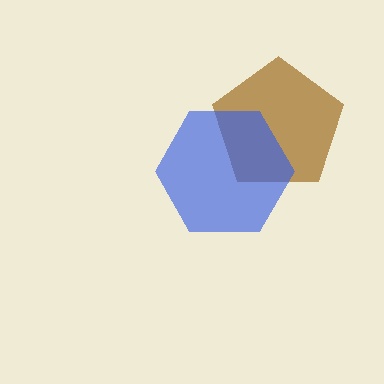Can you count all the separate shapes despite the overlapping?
Yes, there are 2 separate shapes.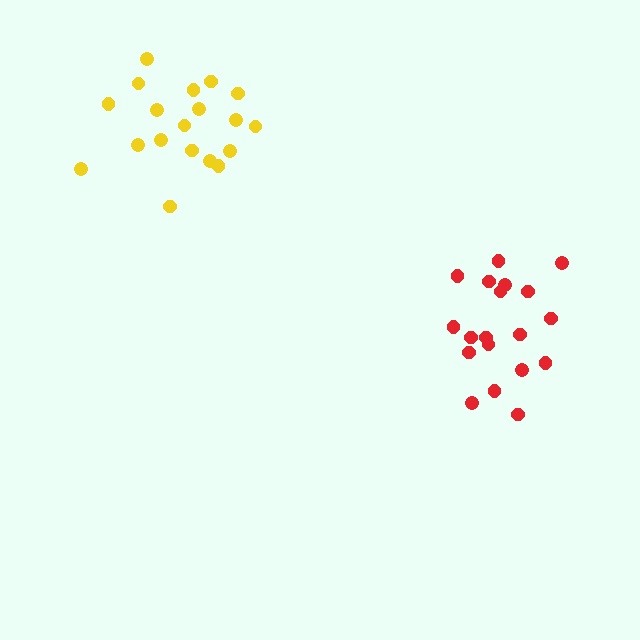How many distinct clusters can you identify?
There are 2 distinct clusters.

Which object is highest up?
The yellow cluster is topmost.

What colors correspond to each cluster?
The clusters are colored: yellow, red.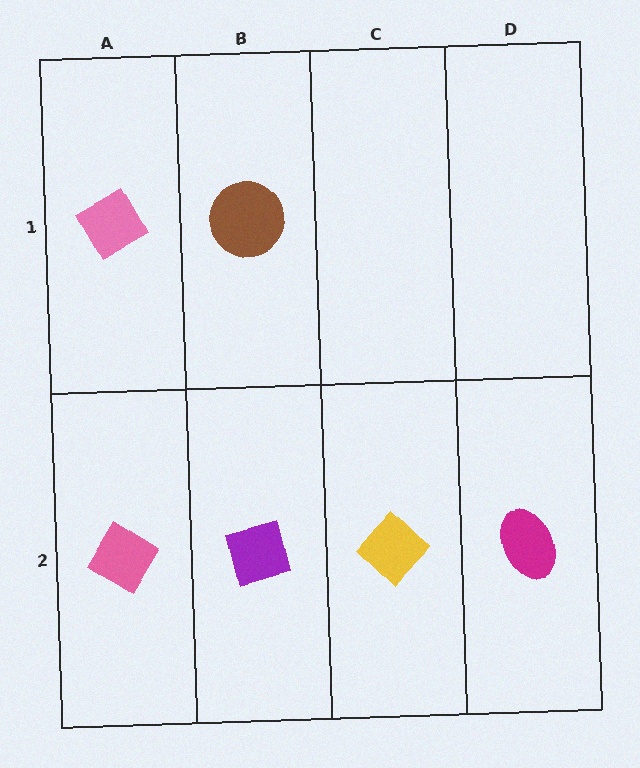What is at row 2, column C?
A yellow diamond.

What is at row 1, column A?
A pink diamond.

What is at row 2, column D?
A magenta ellipse.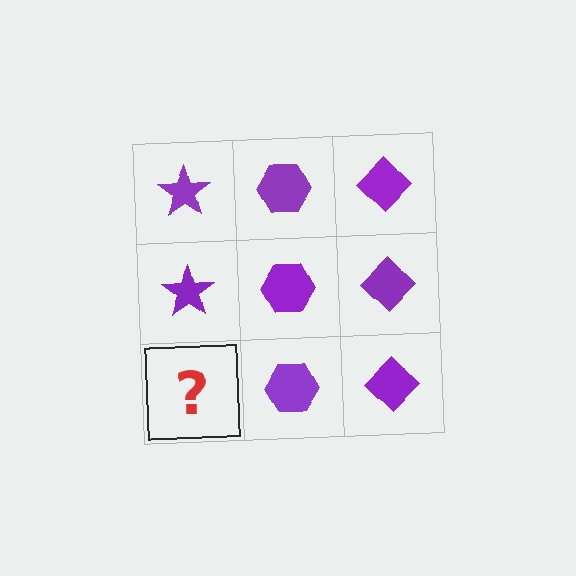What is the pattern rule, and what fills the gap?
The rule is that each column has a consistent shape. The gap should be filled with a purple star.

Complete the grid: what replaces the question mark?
The question mark should be replaced with a purple star.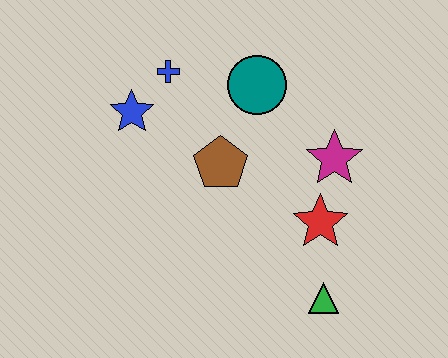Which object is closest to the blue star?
The blue cross is closest to the blue star.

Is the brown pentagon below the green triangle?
No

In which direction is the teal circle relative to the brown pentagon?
The teal circle is above the brown pentagon.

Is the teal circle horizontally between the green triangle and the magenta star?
No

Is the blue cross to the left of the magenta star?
Yes